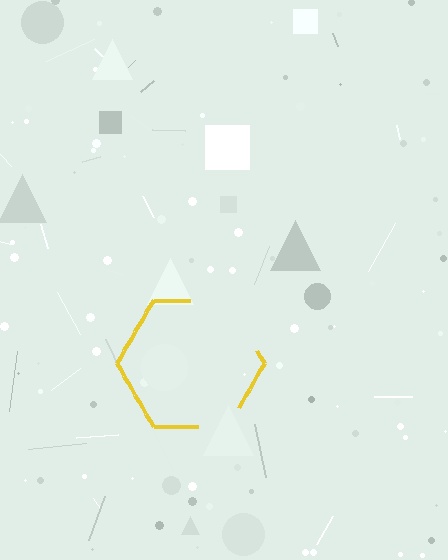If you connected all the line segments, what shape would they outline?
They would outline a hexagon.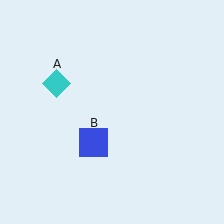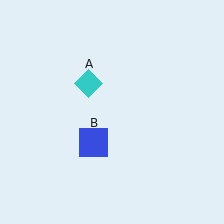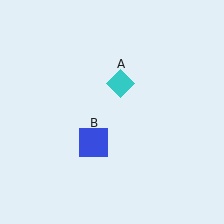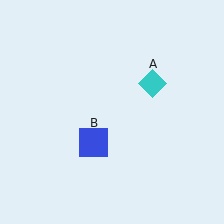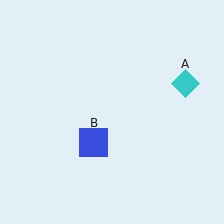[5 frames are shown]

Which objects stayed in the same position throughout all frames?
Blue square (object B) remained stationary.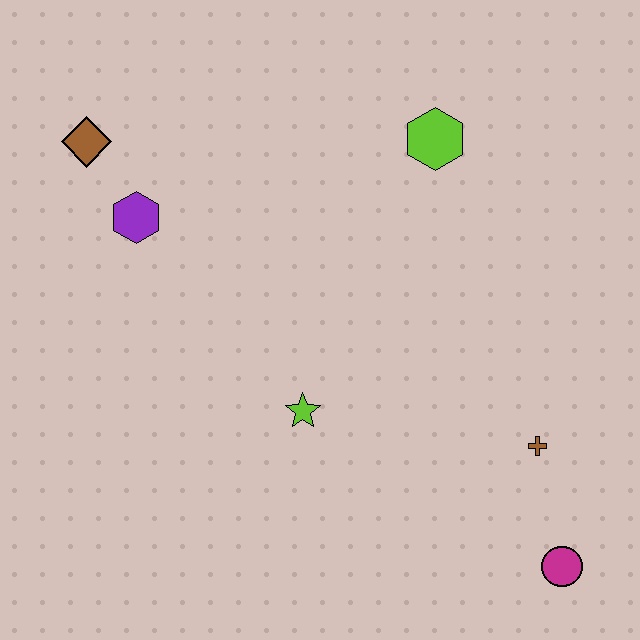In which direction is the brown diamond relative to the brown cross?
The brown diamond is to the left of the brown cross.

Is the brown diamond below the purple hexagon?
No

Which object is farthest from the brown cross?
The brown diamond is farthest from the brown cross.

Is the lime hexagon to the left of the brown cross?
Yes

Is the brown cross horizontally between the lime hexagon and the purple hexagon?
No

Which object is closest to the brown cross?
The magenta circle is closest to the brown cross.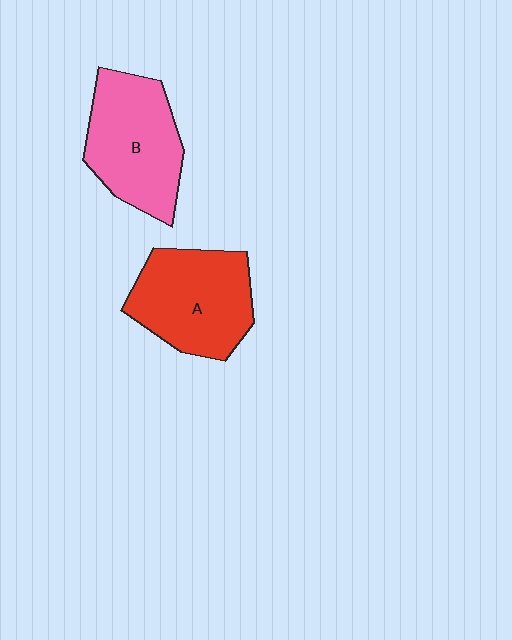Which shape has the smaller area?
Shape B (pink).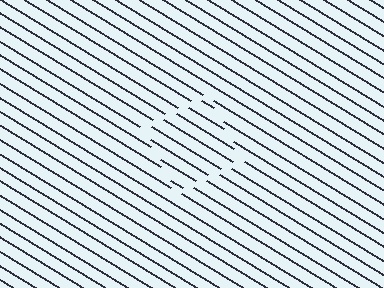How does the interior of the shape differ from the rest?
The interior of the shape contains the same grating, shifted by half a period — the contour is defined by the phase discontinuity where line-ends from the inner and outer gratings abut.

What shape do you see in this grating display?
An illusory square. The interior of the shape contains the same grating, shifted by half a period — the contour is defined by the phase discontinuity where line-ends from the inner and outer gratings abut.